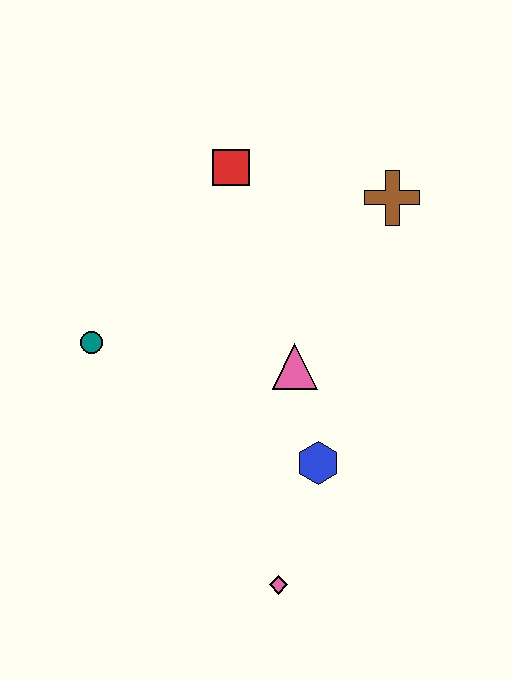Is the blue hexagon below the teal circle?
Yes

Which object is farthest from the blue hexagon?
The red square is farthest from the blue hexagon.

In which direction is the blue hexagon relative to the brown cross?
The blue hexagon is below the brown cross.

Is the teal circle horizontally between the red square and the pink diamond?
No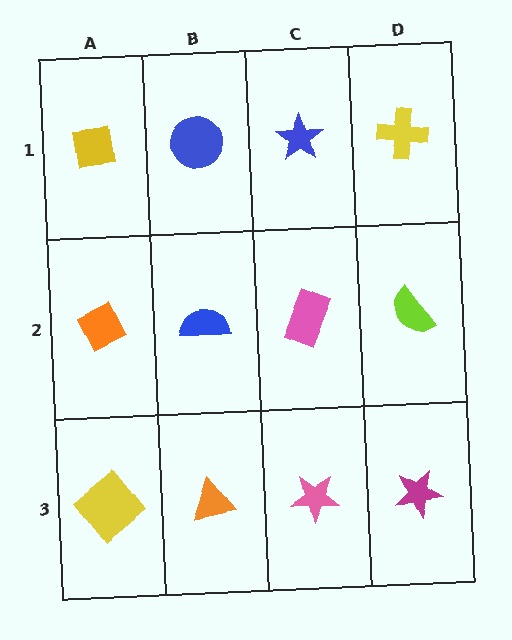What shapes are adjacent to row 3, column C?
A pink rectangle (row 2, column C), an orange triangle (row 3, column B), a magenta star (row 3, column D).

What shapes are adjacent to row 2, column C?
A blue star (row 1, column C), a pink star (row 3, column C), a blue semicircle (row 2, column B), a lime semicircle (row 2, column D).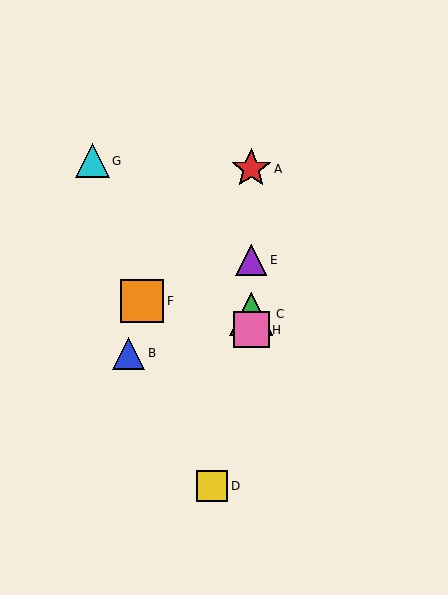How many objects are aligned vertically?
4 objects (A, C, E, H) are aligned vertically.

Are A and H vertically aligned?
Yes, both are at x≈251.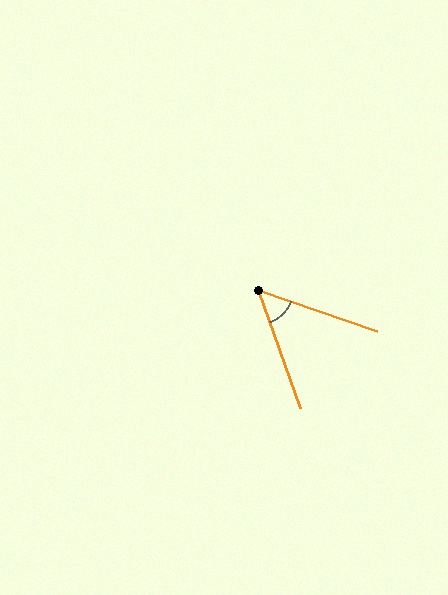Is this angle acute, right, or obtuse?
It is acute.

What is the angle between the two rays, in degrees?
Approximately 52 degrees.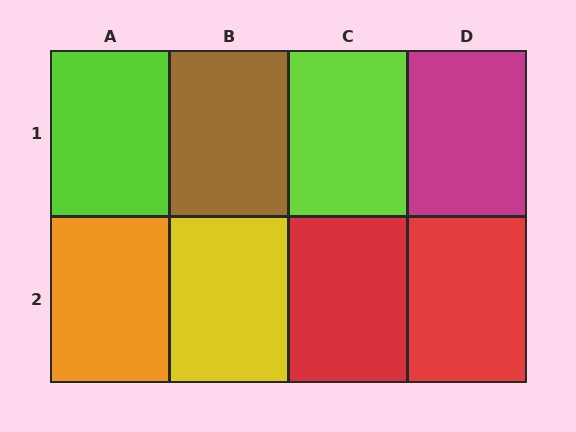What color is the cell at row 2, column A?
Orange.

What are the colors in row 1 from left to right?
Lime, brown, lime, magenta.